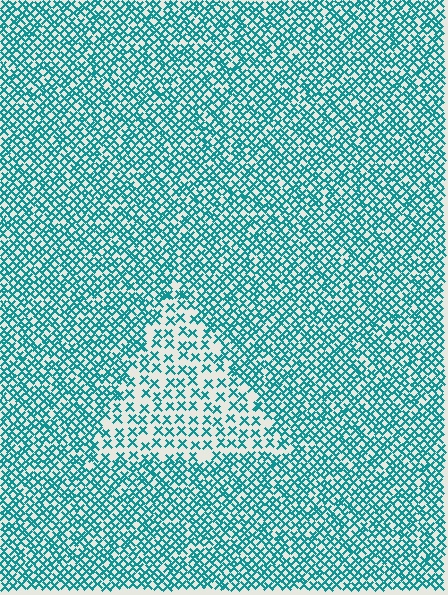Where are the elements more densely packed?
The elements are more densely packed outside the triangle boundary.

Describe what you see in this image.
The image contains small teal elements arranged at two different densities. A triangle-shaped region is visible where the elements are less densely packed than the surrounding area.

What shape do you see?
I see a triangle.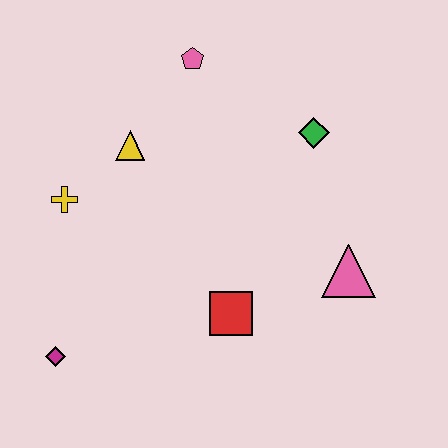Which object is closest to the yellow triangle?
The yellow cross is closest to the yellow triangle.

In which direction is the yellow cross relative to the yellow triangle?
The yellow cross is to the left of the yellow triangle.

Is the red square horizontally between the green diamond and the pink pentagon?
Yes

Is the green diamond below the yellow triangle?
No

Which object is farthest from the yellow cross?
The pink triangle is farthest from the yellow cross.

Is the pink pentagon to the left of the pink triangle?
Yes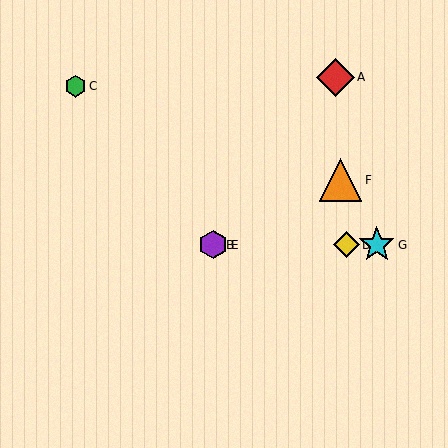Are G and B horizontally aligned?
Yes, both are at y≈245.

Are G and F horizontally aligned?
No, G is at y≈245 and F is at y≈180.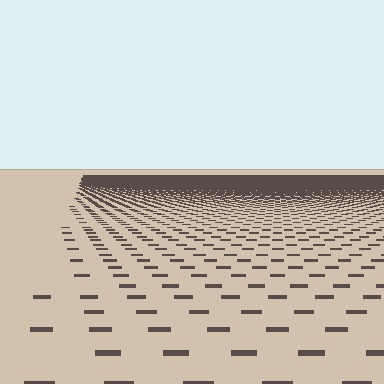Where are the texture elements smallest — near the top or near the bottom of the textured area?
Near the top.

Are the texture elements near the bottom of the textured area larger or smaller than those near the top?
Larger. Near the bottom, elements are closer to the viewer and appear at a bigger on-screen size.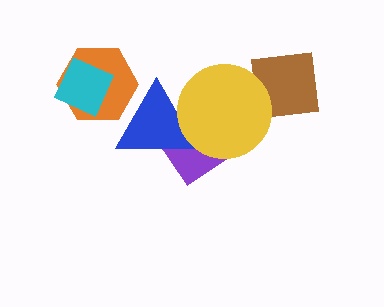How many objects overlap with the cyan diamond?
1 object overlaps with the cyan diamond.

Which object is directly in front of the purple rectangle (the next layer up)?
The blue triangle is directly in front of the purple rectangle.